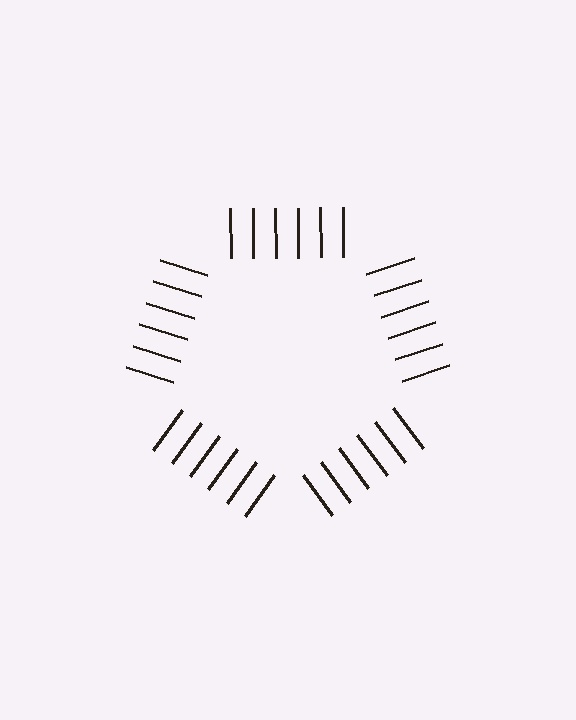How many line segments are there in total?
30 — 6 along each of the 5 edges.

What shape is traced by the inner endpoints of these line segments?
An illusory pentagon — the line segments terminate on its edges but no continuous stroke is drawn.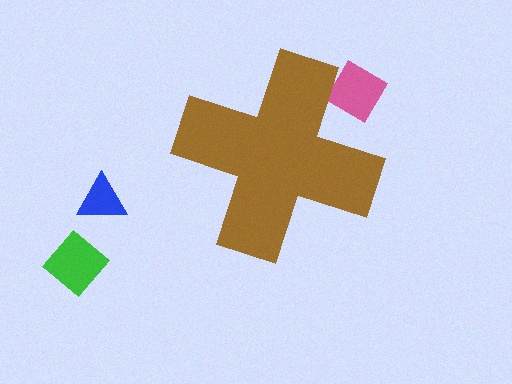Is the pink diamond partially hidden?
Yes, the pink diamond is partially hidden behind the brown cross.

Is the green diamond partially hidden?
No, the green diamond is fully visible.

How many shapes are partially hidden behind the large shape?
1 shape is partially hidden.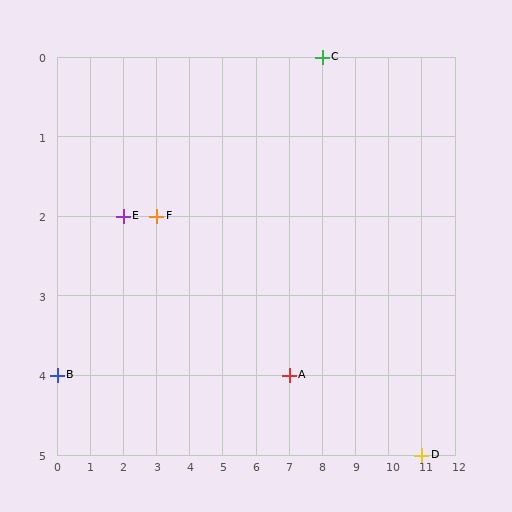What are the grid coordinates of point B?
Point B is at grid coordinates (0, 4).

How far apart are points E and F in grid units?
Points E and F are 1 column apart.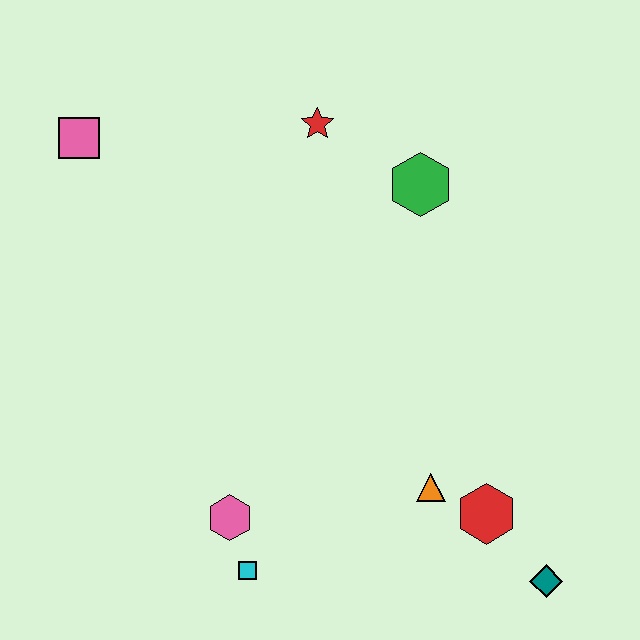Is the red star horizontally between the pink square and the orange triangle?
Yes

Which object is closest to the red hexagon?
The orange triangle is closest to the red hexagon.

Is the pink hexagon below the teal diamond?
No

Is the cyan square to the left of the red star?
Yes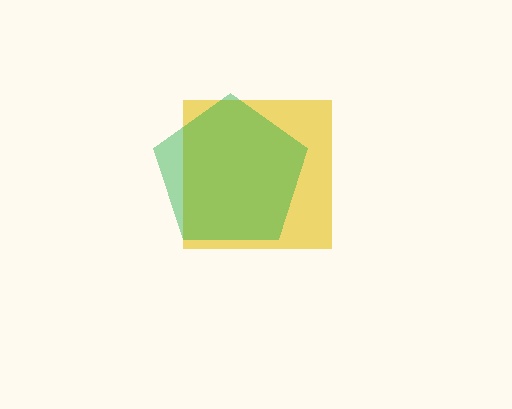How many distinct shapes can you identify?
There are 2 distinct shapes: a yellow square, a green pentagon.